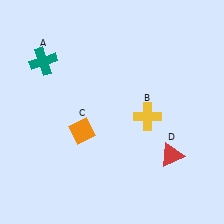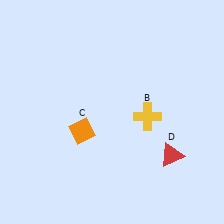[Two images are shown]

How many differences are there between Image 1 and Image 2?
There is 1 difference between the two images.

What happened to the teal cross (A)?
The teal cross (A) was removed in Image 2. It was in the top-left area of Image 1.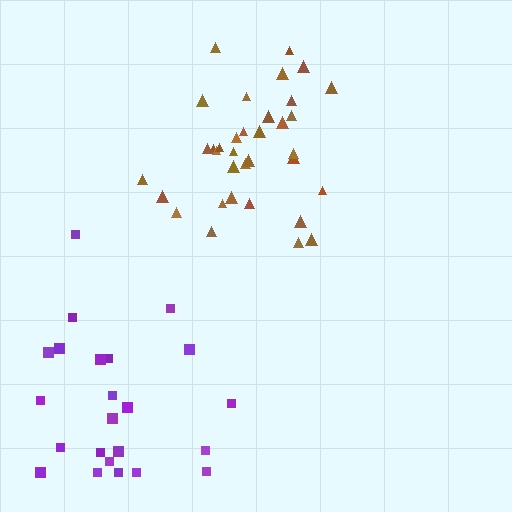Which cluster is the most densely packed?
Brown.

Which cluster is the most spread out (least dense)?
Purple.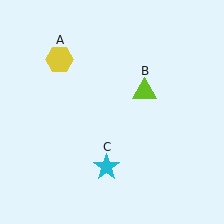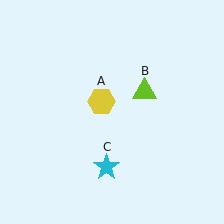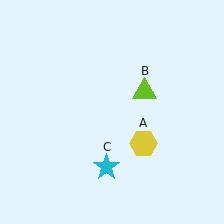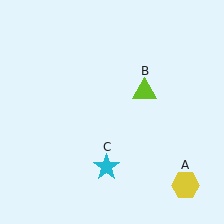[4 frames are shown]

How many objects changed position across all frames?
1 object changed position: yellow hexagon (object A).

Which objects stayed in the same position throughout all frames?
Lime triangle (object B) and cyan star (object C) remained stationary.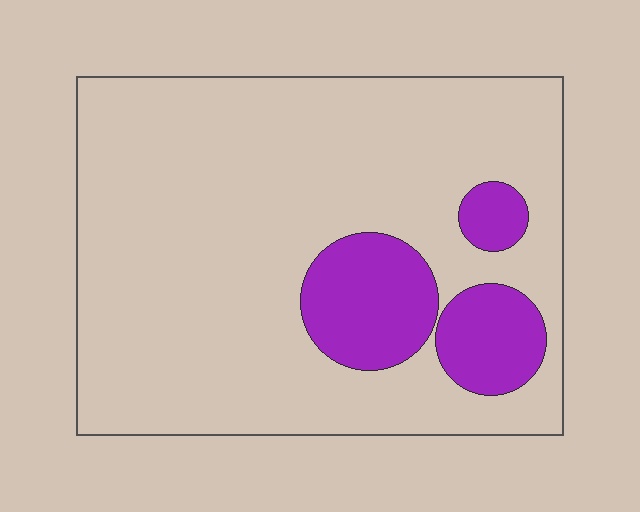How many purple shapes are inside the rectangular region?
3.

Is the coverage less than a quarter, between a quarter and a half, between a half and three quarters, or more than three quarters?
Less than a quarter.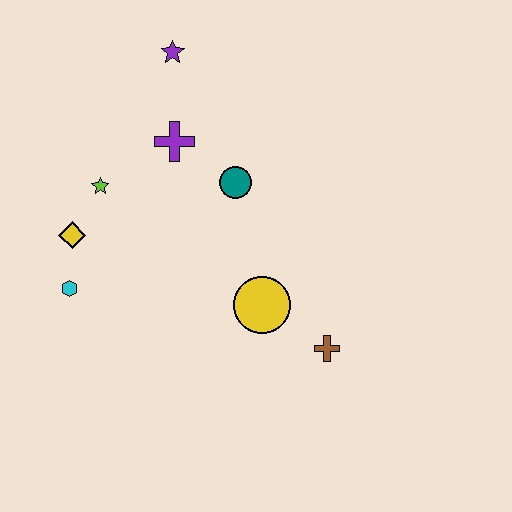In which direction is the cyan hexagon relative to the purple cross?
The cyan hexagon is below the purple cross.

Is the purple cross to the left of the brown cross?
Yes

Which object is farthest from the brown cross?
The purple star is farthest from the brown cross.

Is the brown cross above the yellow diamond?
No